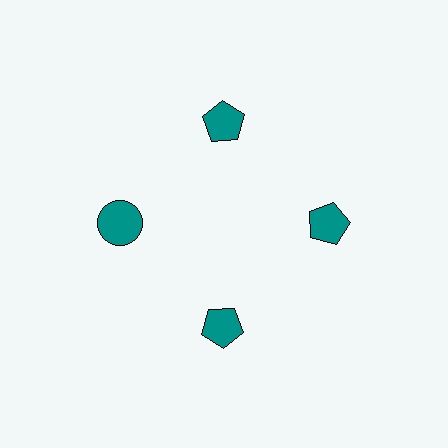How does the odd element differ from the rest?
It has a different shape: circle instead of pentagon.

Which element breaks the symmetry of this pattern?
The teal circle at roughly the 9 o'clock position breaks the symmetry. All other shapes are teal pentagons.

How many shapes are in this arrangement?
There are 4 shapes arranged in a ring pattern.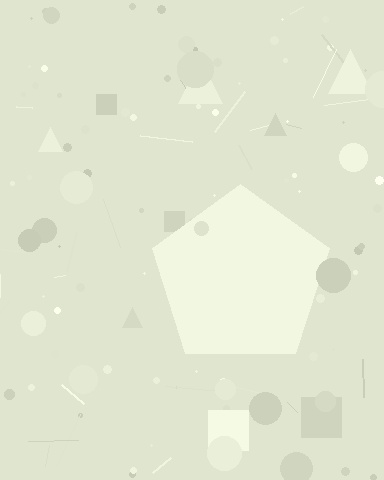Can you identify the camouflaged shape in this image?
The camouflaged shape is a pentagon.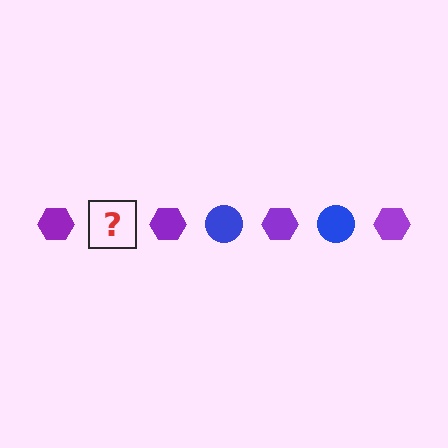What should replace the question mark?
The question mark should be replaced with a blue circle.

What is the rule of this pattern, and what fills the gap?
The rule is that the pattern alternates between purple hexagon and blue circle. The gap should be filled with a blue circle.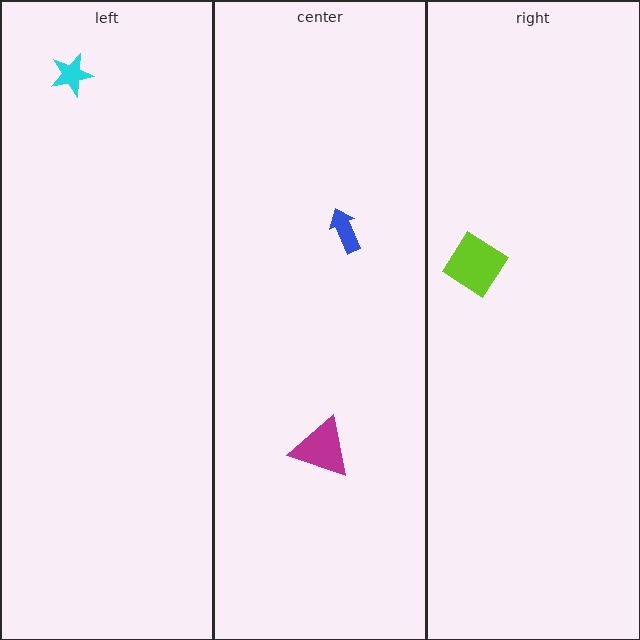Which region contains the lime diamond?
The right region.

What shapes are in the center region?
The blue arrow, the magenta triangle.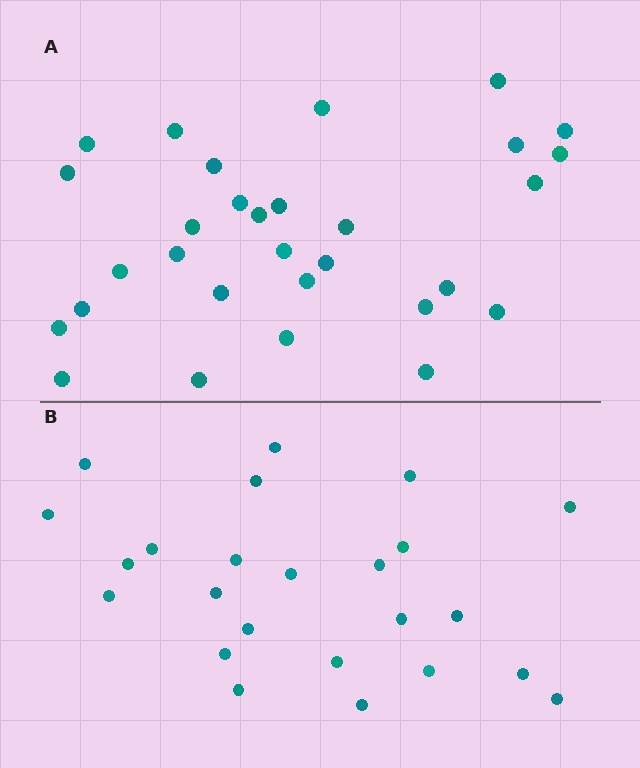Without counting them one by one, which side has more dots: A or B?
Region A (the top region) has more dots.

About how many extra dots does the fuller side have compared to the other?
Region A has about 6 more dots than region B.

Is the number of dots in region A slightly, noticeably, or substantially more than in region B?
Region A has noticeably more, but not dramatically so. The ratio is roughly 1.2 to 1.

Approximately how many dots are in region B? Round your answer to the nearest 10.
About 20 dots. (The exact count is 24, which rounds to 20.)